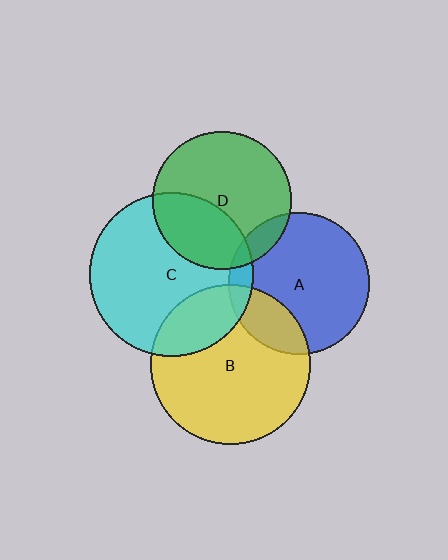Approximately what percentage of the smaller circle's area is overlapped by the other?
Approximately 10%.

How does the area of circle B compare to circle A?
Approximately 1.3 times.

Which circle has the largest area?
Circle C (cyan).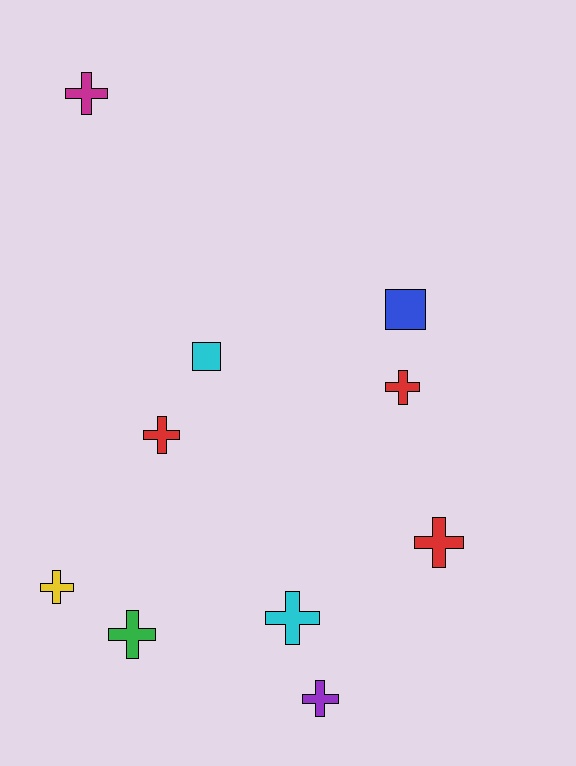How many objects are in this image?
There are 10 objects.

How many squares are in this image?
There are 2 squares.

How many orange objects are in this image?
There are no orange objects.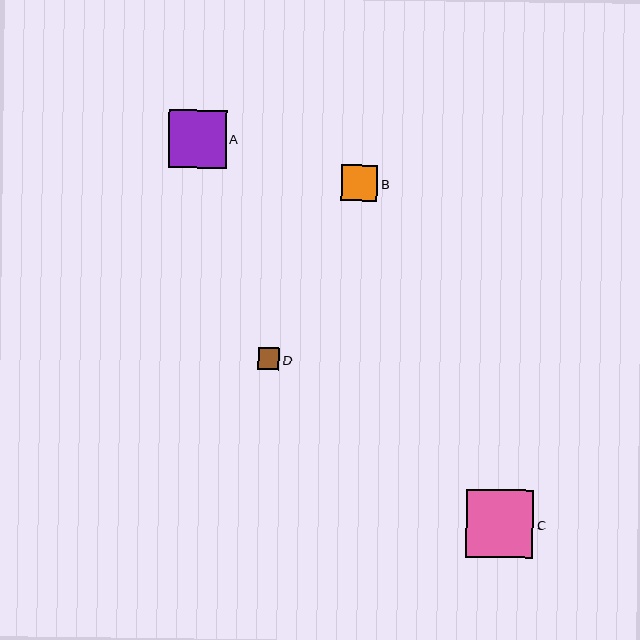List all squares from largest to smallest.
From largest to smallest: C, A, B, D.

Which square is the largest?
Square C is the largest with a size of approximately 68 pixels.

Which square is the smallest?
Square D is the smallest with a size of approximately 21 pixels.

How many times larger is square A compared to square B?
Square A is approximately 1.6 times the size of square B.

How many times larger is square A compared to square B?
Square A is approximately 1.6 times the size of square B.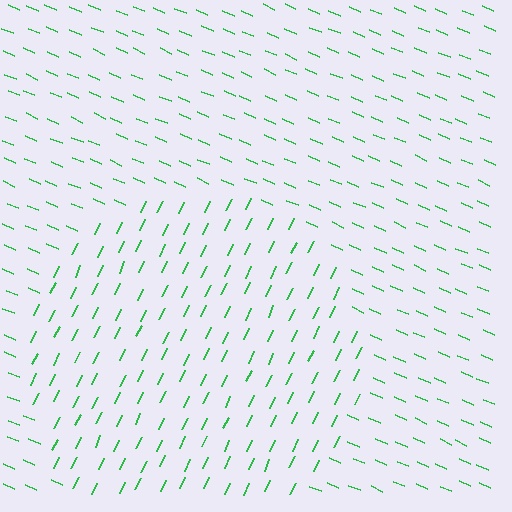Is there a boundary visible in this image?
Yes, there is a texture boundary formed by a change in line orientation.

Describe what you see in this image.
The image is filled with small green line segments. A circle region in the image has lines oriented differently from the surrounding lines, creating a visible texture boundary.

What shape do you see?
I see a circle.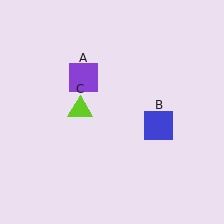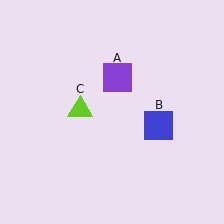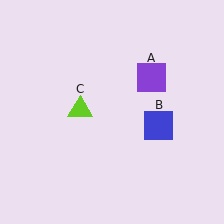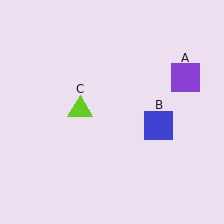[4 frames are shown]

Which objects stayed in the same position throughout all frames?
Blue square (object B) and lime triangle (object C) remained stationary.